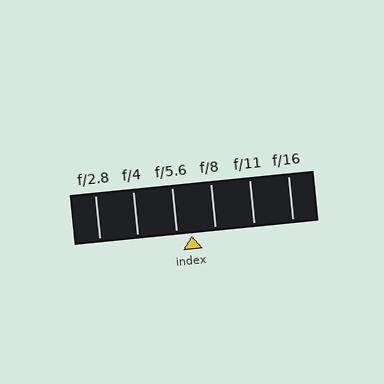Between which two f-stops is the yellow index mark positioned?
The index mark is between f/5.6 and f/8.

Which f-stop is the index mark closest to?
The index mark is closest to f/5.6.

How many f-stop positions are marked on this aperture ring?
There are 6 f-stop positions marked.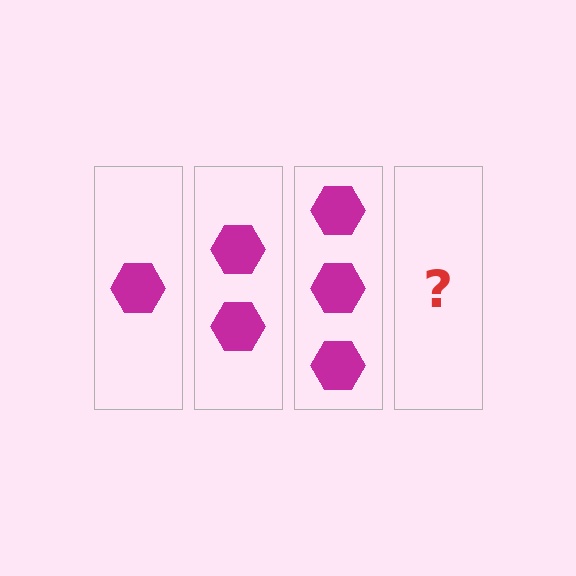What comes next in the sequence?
The next element should be 4 hexagons.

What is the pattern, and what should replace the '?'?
The pattern is that each step adds one more hexagon. The '?' should be 4 hexagons.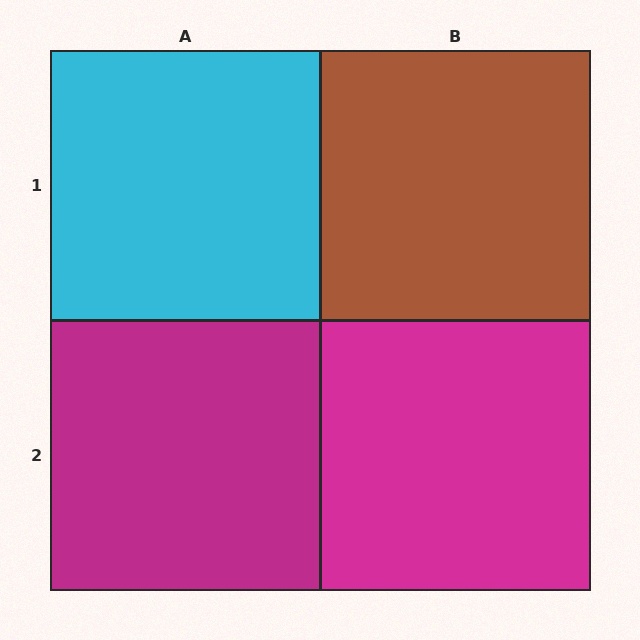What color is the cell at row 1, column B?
Brown.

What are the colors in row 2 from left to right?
Magenta, magenta.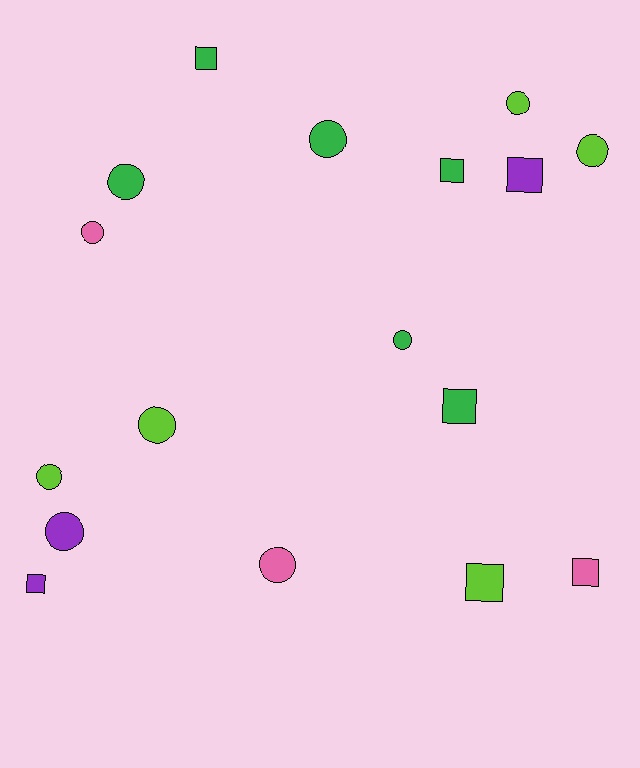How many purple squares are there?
There are 2 purple squares.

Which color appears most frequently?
Green, with 6 objects.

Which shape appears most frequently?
Circle, with 10 objects.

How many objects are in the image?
There are 17 objects.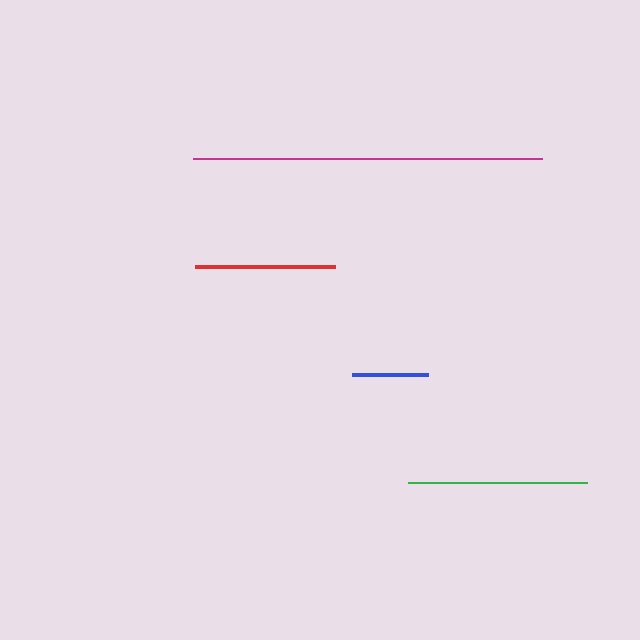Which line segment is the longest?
The magenta line is the longest at approximately 349 pixels.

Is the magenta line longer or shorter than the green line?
The magenta line is longer than the green line.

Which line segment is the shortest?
The blue line is the shortest at approximately 76 pixels.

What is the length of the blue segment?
The blue segment is approximately 76 pixels long.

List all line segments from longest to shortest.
From longest to shortest: magenta, green, red, blue.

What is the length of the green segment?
The green segment is approximately 180 pixels long.